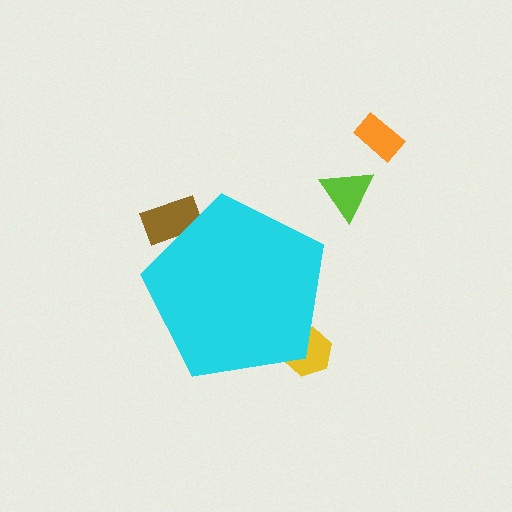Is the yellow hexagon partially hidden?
Yes, the yellow hexagon is partially hidden behind the cyan pentagon.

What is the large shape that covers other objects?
A cyan pentagon.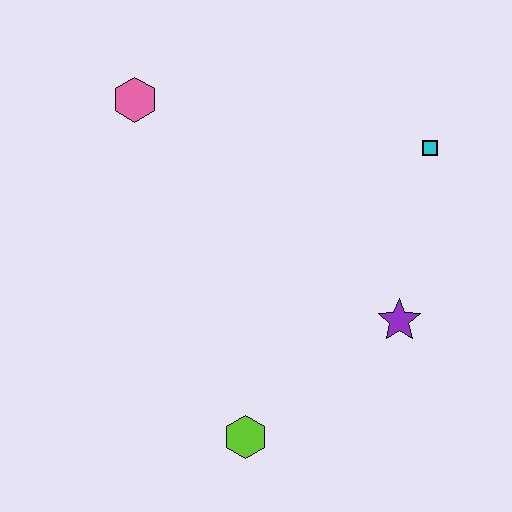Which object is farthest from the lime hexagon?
The pink hexagon is farthest from the lime hexagon.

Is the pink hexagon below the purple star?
No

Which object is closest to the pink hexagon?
The cyan square is closest to the pink hexagon.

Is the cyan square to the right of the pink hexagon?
Yes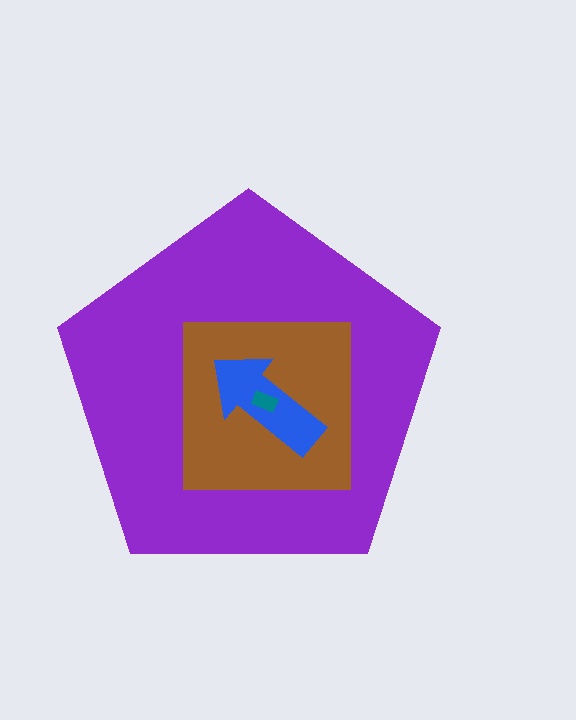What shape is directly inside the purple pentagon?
The brown square.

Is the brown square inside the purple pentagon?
Yes.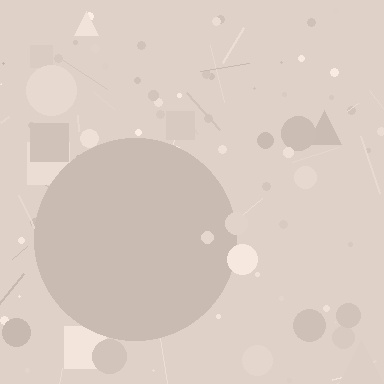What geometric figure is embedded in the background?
A circle is embedded in the background.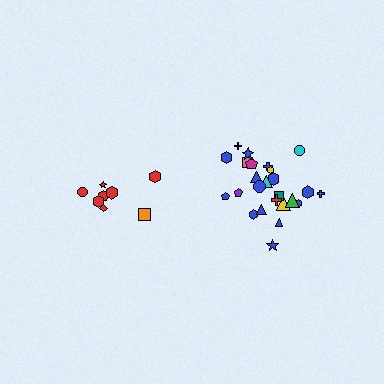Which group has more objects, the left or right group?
The right group.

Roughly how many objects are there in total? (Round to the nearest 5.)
Roughly 35 objects in total.